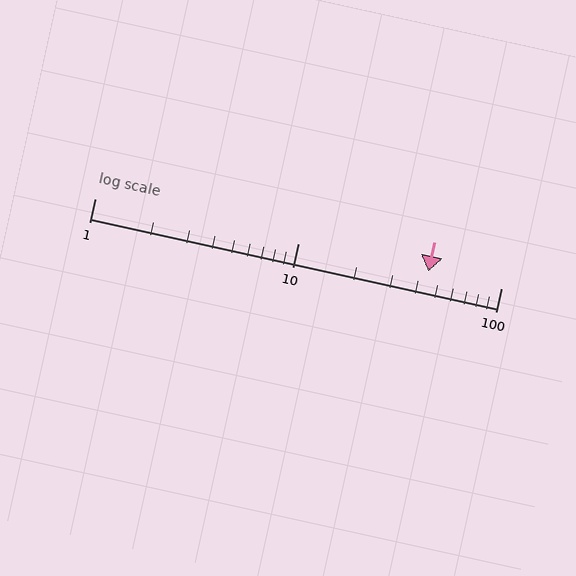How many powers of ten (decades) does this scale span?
The scale spans 2 decades, from 1 to 100.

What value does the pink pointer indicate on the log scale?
The pointer indicates approximately 44.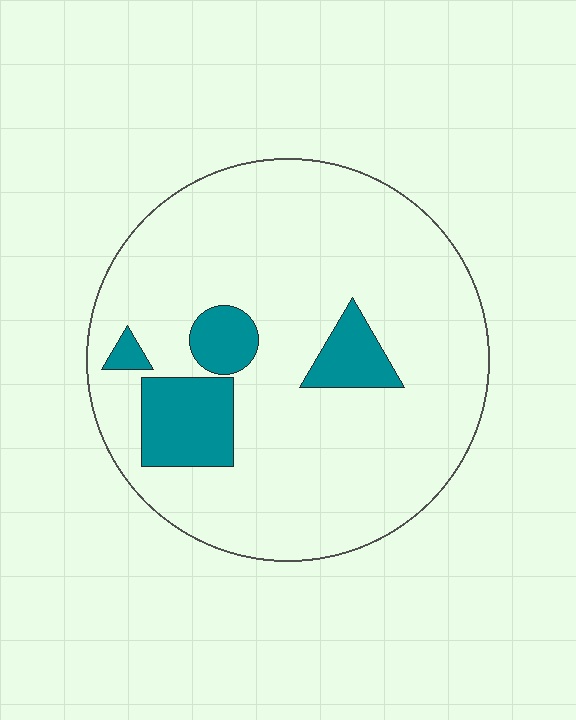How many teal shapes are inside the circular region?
4.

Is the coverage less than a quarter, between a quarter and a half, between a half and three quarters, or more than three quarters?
Less than a quarter.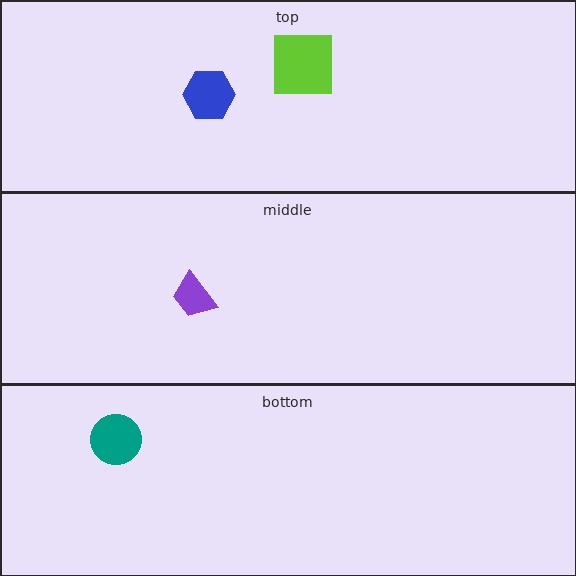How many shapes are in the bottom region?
1.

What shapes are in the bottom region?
The teal circle.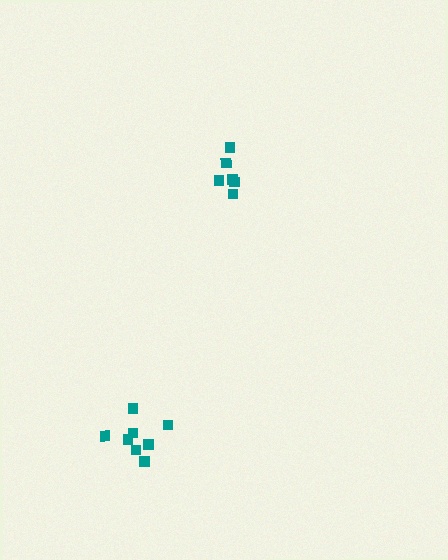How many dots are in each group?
Group 1: 7 dots, Group 2: 8 dots (15 total).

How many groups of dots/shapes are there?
There are 2 groups.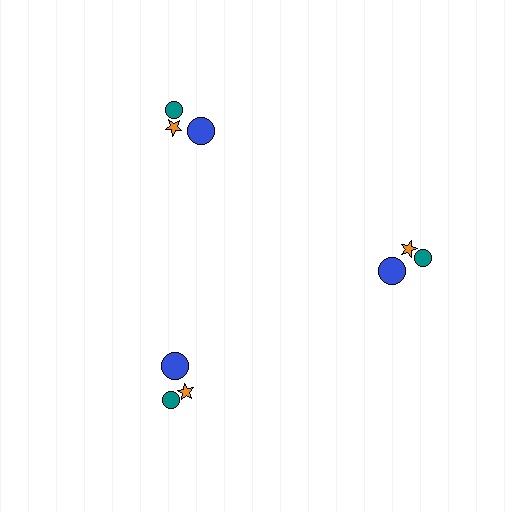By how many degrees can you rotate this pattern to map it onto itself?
The pattern maps onto itself every 120 degrees of rotation.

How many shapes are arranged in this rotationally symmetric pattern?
There are 9 shapes, arranged in 3 groups of 3.